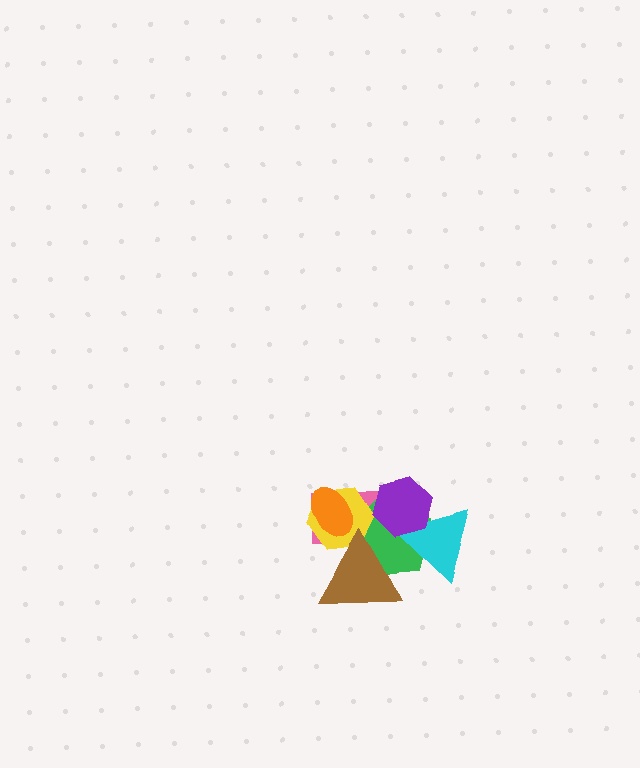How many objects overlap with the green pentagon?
6 objects overlap with the green pentagon.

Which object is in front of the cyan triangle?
The purple hexagon is in front of the cyan triangle.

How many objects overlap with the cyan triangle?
2 objects overlap with the cyan triangle.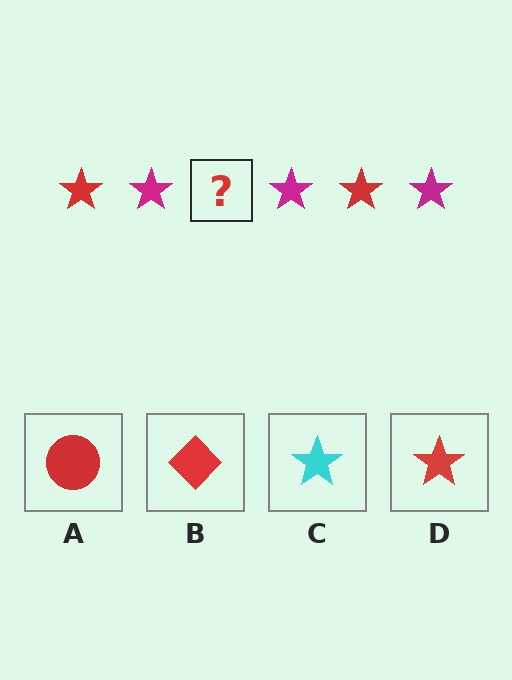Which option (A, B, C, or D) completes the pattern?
D.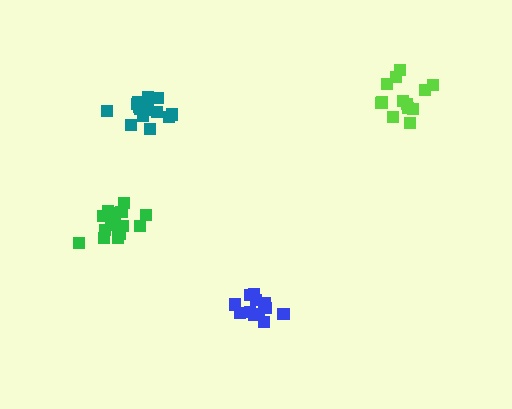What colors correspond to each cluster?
The clusters are colored: teal, blue, green, lime.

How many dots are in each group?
Group 1: 15 dots, Group 2: 13 dots, Group 3: 17 dots, Group 4: 13 dots (58 total).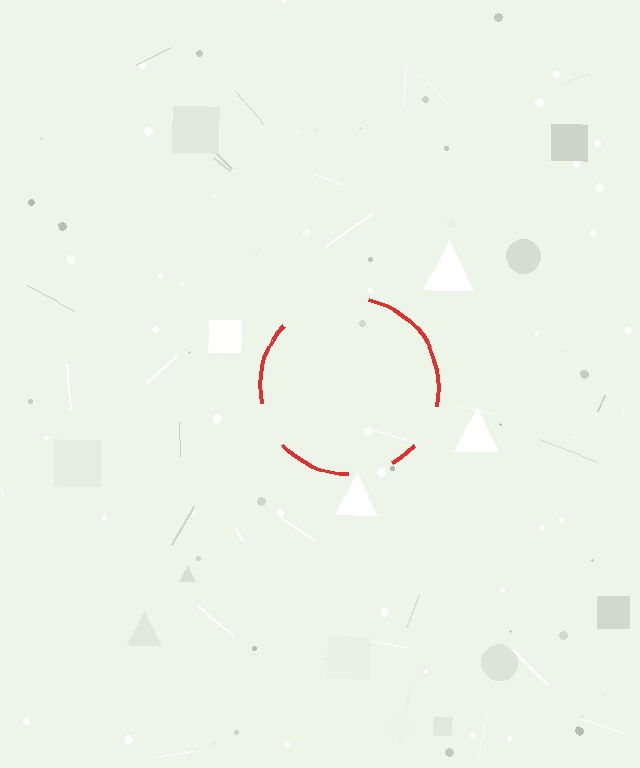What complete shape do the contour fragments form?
The contour fragments form a circle.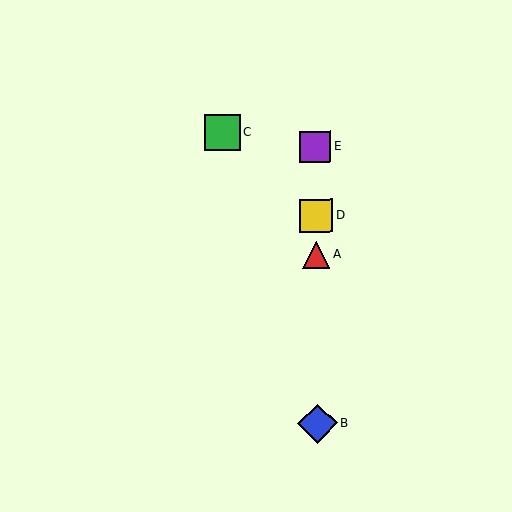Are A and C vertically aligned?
No, A is at x≈316 and C is at x≈223.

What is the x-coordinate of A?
Object A is at x≈316.